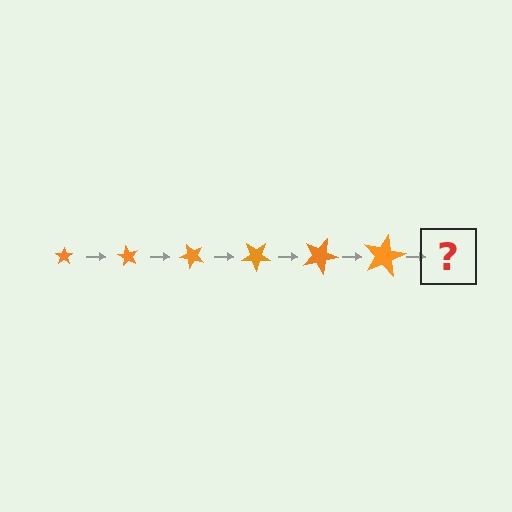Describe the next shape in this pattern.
It should be a star, larger than the previous one and rotated 360 degrees from the start.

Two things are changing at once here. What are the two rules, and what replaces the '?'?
The two rules are that the star grows larger each step and it rotates 60 degrees each step. The '?' should be a star, larger than the previous one and rotated 360 degrees from the start.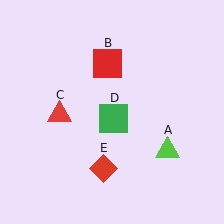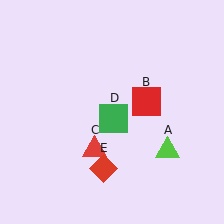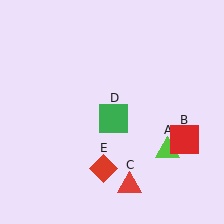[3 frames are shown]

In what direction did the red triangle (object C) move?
The red triangle (object C) moved down and to the right.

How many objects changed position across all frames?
2 objects changed position: red square (object B), red triangle (object C).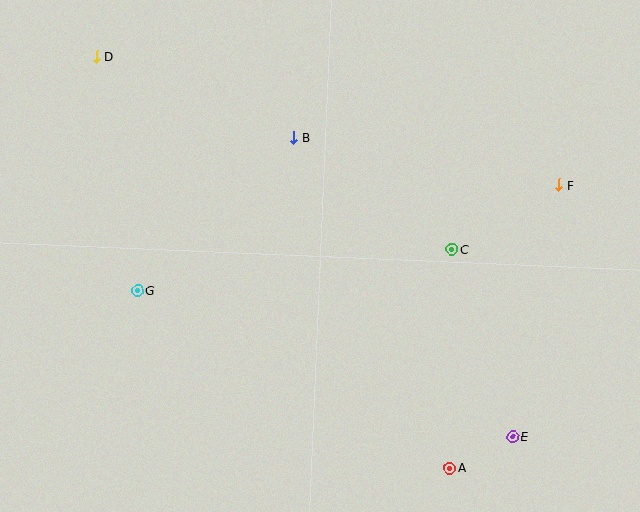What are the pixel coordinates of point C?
Point C is at (452, 249).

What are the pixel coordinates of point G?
Point G is at (138, 290).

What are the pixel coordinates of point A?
Point A is at (450, 468).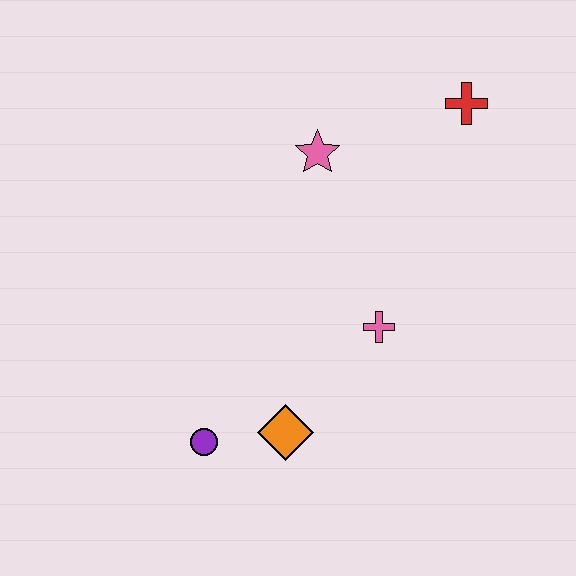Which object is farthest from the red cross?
The purple circle is farthest from the red cross.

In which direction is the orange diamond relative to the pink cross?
The orange diamond is below the pink cross.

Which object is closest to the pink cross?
The orange diamond is closest to the pink cross.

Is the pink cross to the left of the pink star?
No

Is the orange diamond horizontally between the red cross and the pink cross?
No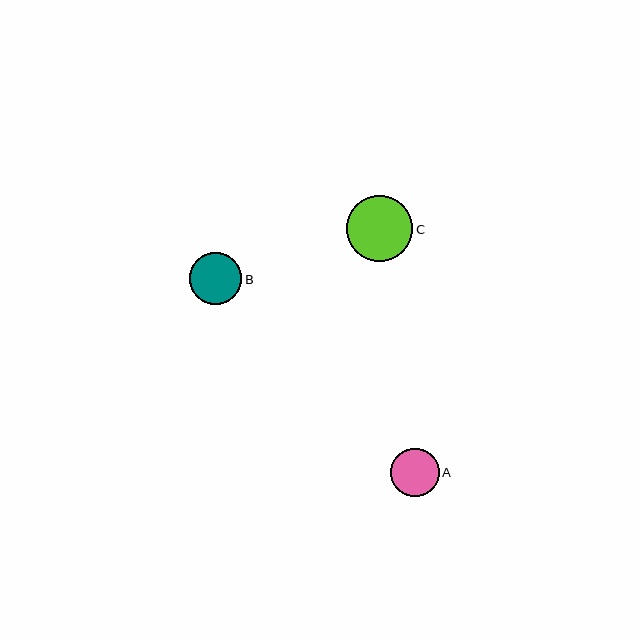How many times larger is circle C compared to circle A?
Circle C is approximately 1.4 times the size of circle A.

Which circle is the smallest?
Circle A is the smallest with a size of approximately 48 pixels.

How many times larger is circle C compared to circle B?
Circle C is approximately 1.3 times the size of circle B.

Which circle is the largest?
Circle C is the largest with a size of approximately 66 pixels.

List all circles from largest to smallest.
From largest to smallest: C, B, A.